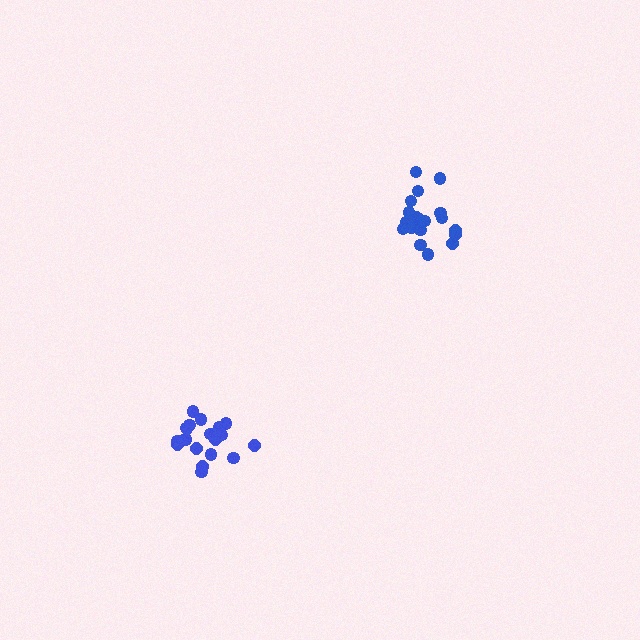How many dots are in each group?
Group 1: 19 dots, Group 2: 21 dots (40 total).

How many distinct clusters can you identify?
There are 2 distinct clusters.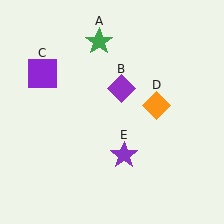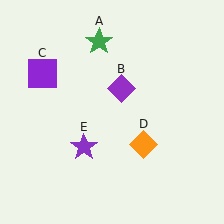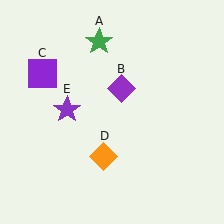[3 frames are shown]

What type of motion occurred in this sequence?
The orange diamond (object D), purple star (object E) rotated clockwise around the center of the scene.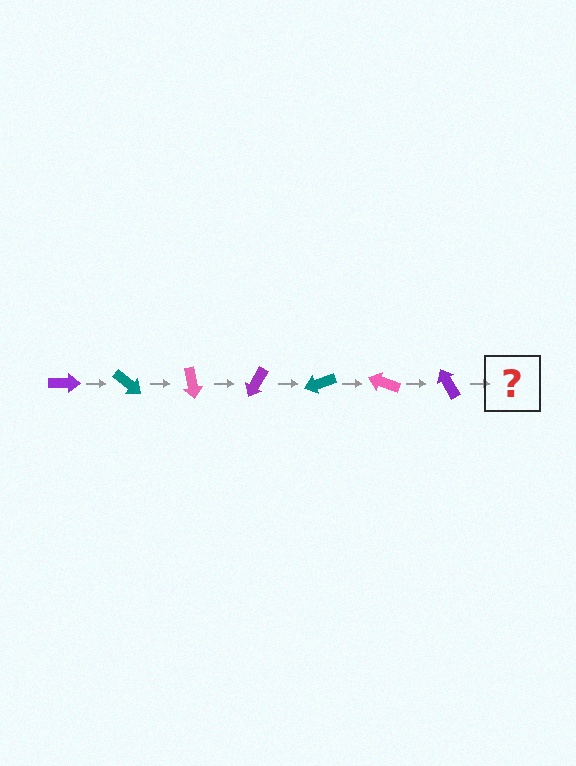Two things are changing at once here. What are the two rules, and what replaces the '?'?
The two rules are that it rotates 40 degrees each step and the color cycles through purple, teal, and pink. The '?' should be a teal arrow, rotated 280 degrees from the start.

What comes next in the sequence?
The next element should be a teal arrow, rotated 280 degrees from the start.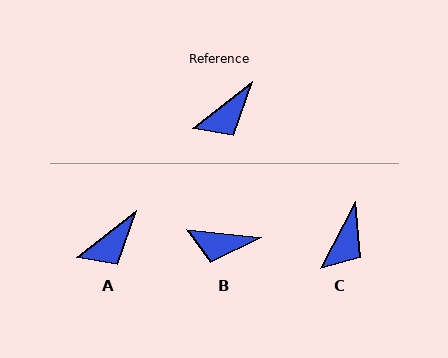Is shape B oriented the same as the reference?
No, it is off by about 44 degrees.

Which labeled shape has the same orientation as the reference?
A.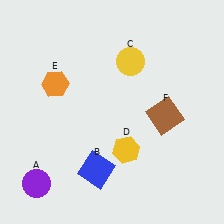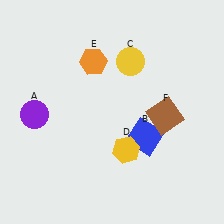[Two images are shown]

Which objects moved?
The objects that moved are: the purple circle (A), the blue square (B), the orange hexagon (E).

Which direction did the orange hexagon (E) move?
The orange hexagon (E) moved right.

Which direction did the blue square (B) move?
The blue square (B) moved right.